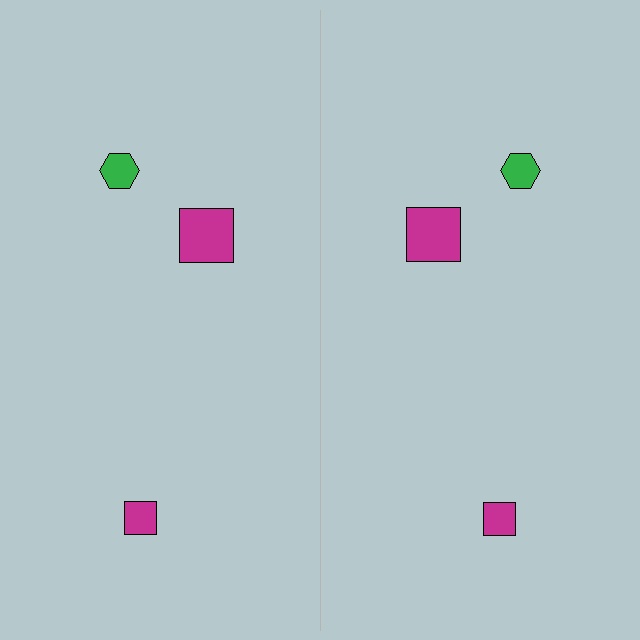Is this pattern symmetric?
Yes, this pattern has bilateral (reflection) symmetry.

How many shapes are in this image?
There are 6 shapes in this image.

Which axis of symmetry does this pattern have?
The pattern has a vertical axis of symmetry running through the center of the image.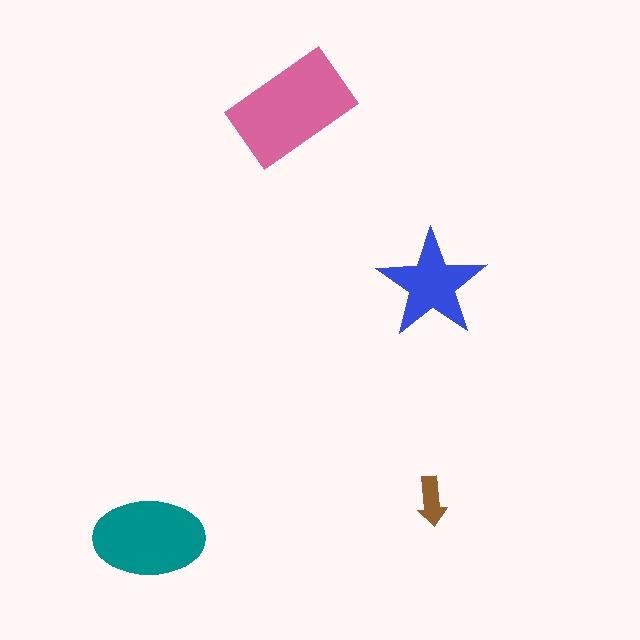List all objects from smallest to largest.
The brown arrow, the blue star, the teal ellipse, the pink rectangle.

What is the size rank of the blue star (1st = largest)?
3rd.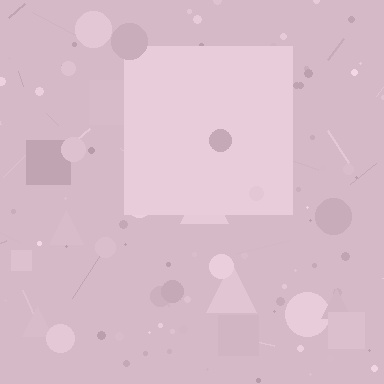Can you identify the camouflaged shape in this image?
The camouflaged shape is a square.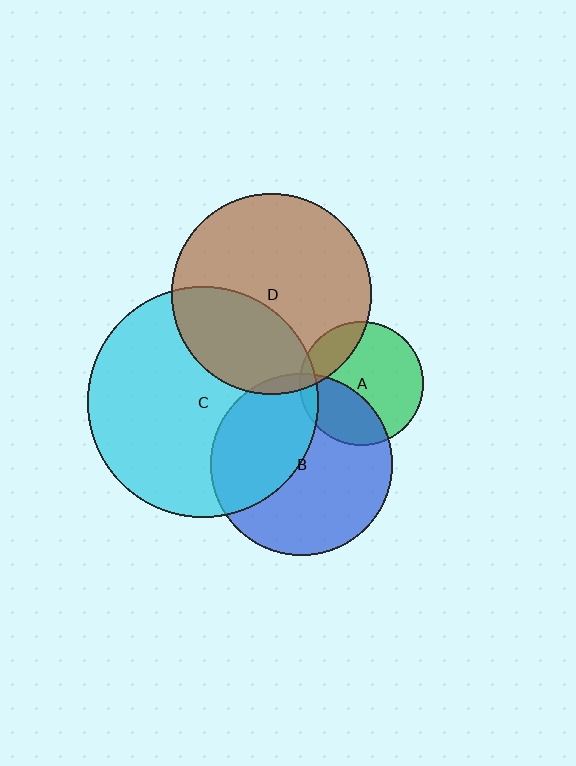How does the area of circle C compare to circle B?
Approximately 1.6 times.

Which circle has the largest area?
Circle C (cyan).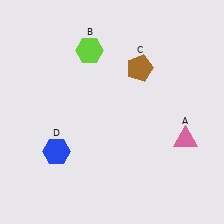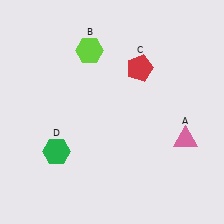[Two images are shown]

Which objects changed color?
C changed from brown to red. D changed from blue to green.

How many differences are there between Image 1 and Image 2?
There are 2 differences between the two images.